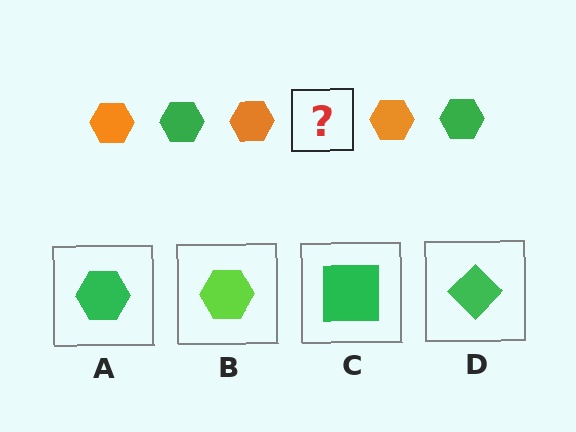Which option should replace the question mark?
Option A.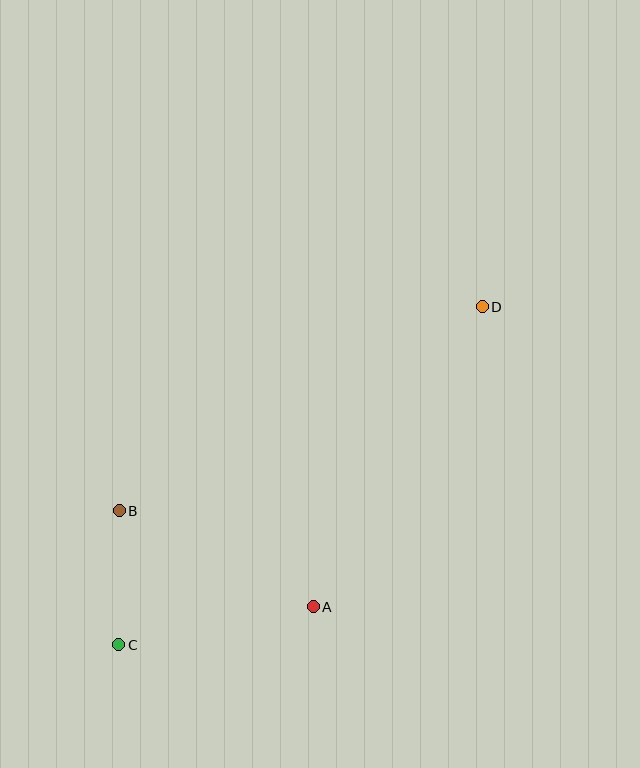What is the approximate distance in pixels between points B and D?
The distance between B and D is approximately 417 pixels.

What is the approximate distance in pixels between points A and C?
The distance between A and C is approximately 198 pixels.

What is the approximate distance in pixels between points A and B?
The distance between A and B is approximately 217 pixels.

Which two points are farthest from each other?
Points C and D are farthest from each other.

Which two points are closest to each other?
Points B and C are closest to each other.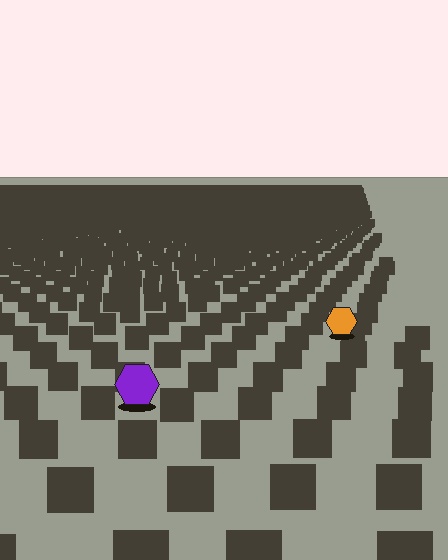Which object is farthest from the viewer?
The orange hexagon is farthest from the viewer. It appears smaller and the ground texture around it is denser.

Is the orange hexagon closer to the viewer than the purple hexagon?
No. The purple hexagon is closer — you can tell from the texture gradient: the ground texture is coarser near it.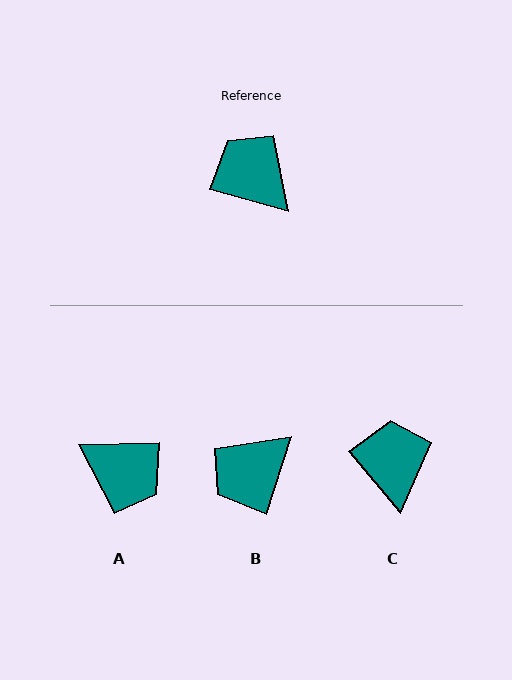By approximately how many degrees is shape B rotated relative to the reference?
Approximately 88 degrees counter-clockwise.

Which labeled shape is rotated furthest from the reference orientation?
A, about 163 degrees away.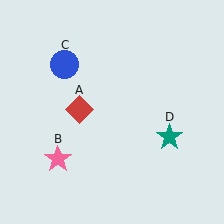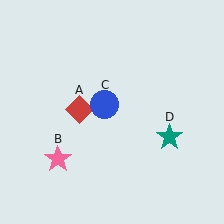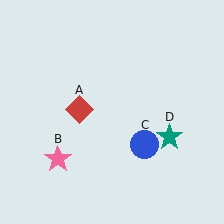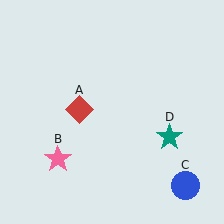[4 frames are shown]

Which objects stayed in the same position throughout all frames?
Red diamond (object A) and pink star (object B) and teal star (object D) remained stationary.